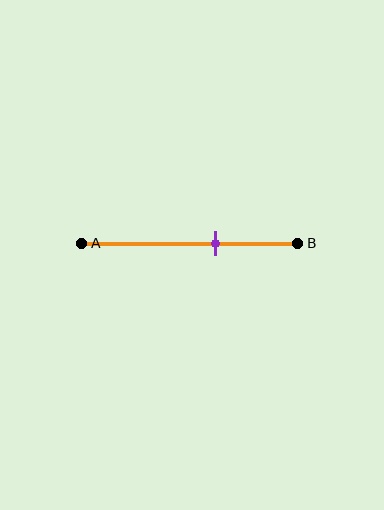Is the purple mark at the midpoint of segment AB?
No, the mark is at about 60% from A, not at the 50% midpoint.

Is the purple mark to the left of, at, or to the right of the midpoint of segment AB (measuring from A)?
The purple mark is to the right of the midpoint of segment AB.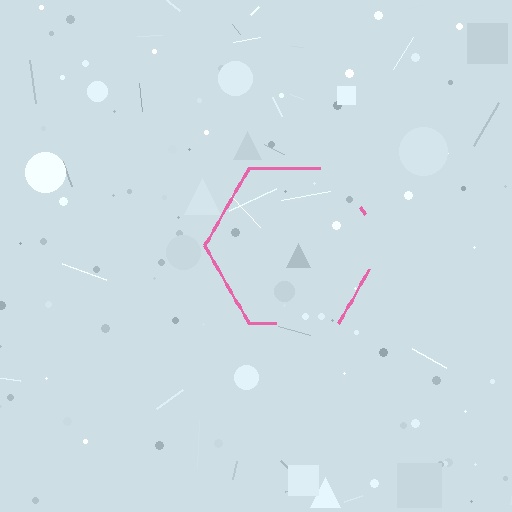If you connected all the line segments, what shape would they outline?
They would outline a hexagon.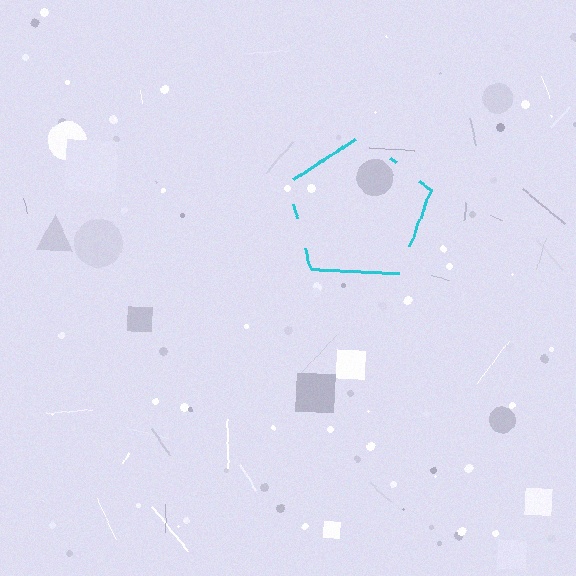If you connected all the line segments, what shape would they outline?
They would outline a pentagon.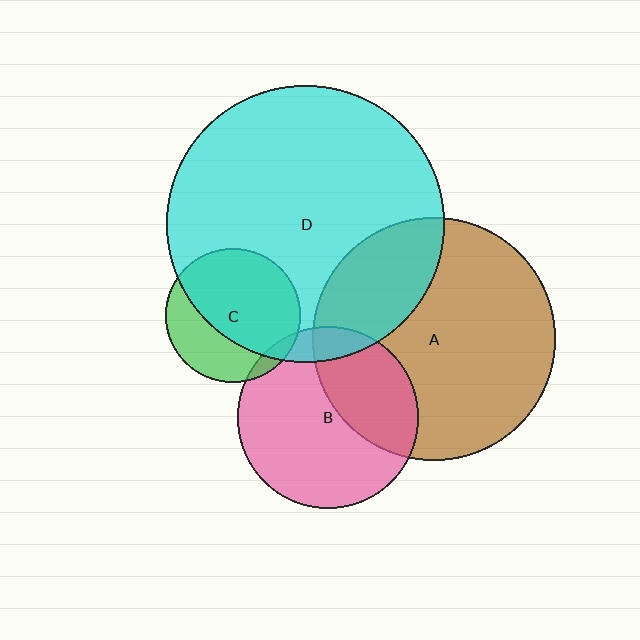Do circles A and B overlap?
Yes.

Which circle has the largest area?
Circle D (cyan).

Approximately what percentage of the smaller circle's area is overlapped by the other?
Approximately 35%.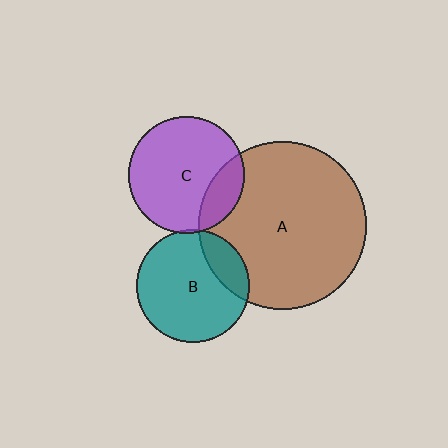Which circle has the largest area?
Circle A (brown).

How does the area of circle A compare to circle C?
Approximately 2.1 times.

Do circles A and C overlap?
Yes.